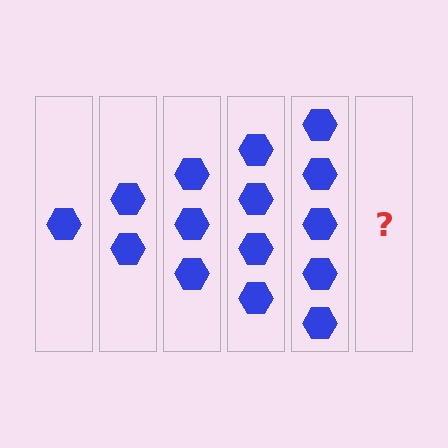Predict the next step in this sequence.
The next step is 6 hexagons.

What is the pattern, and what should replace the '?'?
The pattern is that each step adds one more hexagon. The '?' should be 6 hexagons.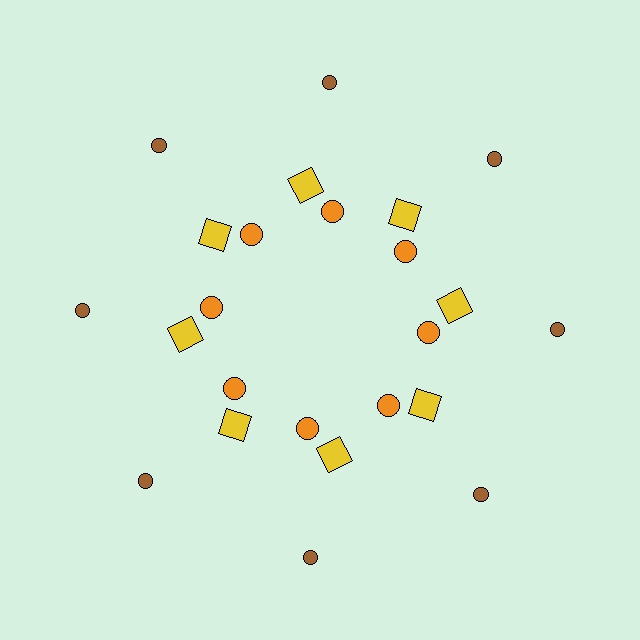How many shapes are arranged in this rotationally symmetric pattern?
There are 24 shapes, arranged in 8 groups of 3.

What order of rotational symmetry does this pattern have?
This pattern has 8-fold rotational symmetry.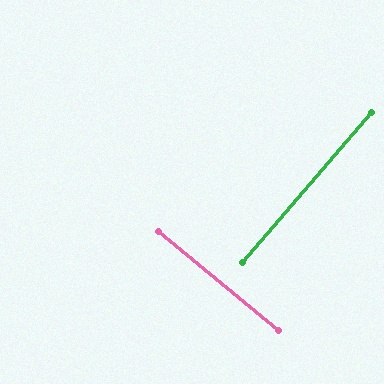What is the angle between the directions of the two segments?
Approximately 89 degrees.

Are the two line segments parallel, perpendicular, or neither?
Perpendicular — they meet at approximately 89°.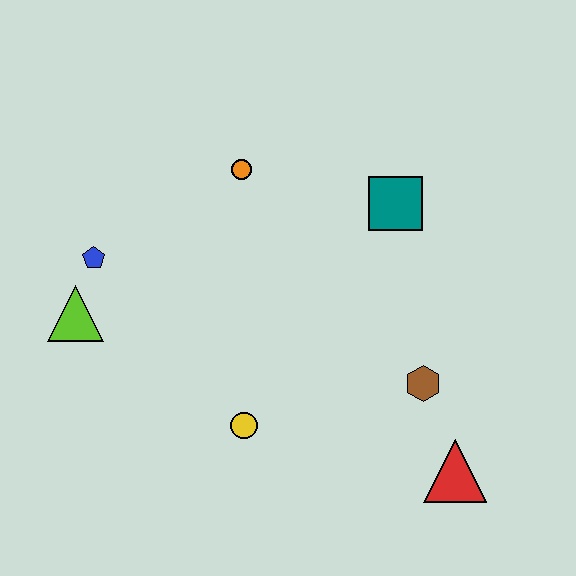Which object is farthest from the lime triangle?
The red triangle is farthest from the lime triangle.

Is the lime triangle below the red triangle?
No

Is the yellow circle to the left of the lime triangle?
No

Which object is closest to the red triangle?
The brown hexagon is closest to the red triangle.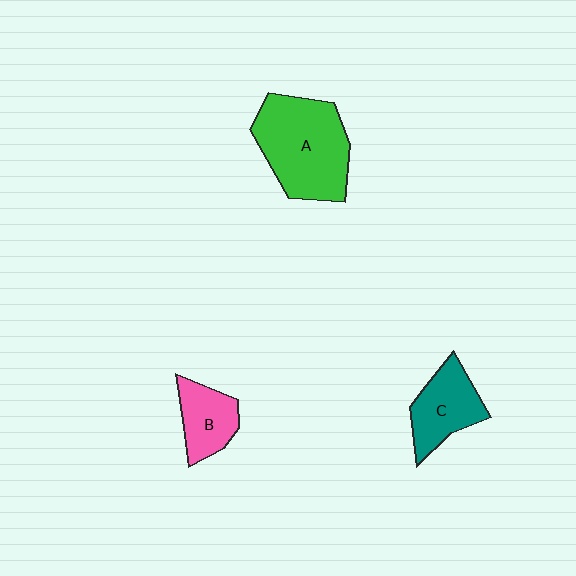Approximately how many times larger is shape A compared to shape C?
Approximately 1.8 times.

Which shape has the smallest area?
Shape B (pink).